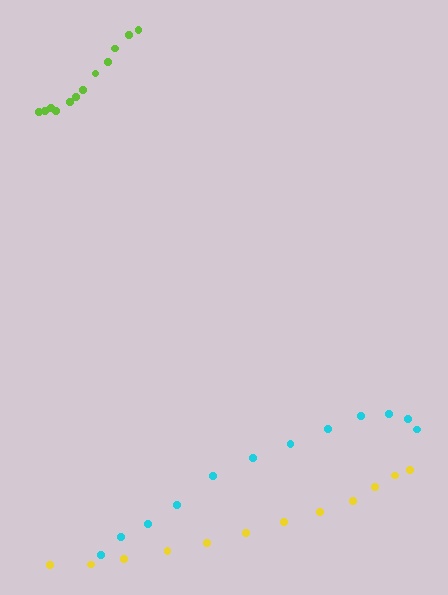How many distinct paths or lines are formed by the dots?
There are 3 distinct paths.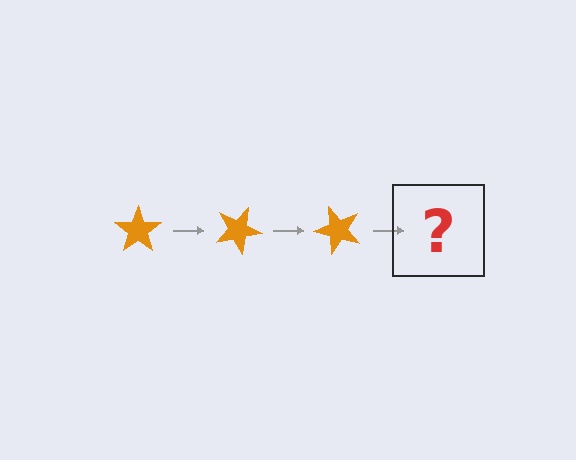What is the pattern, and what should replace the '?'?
The pattern is that the star rotates 25 degrees each step. The '?' should be an orange star rotated 75 degrees.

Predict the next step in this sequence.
The next step is an orange star rotated 75 degrees.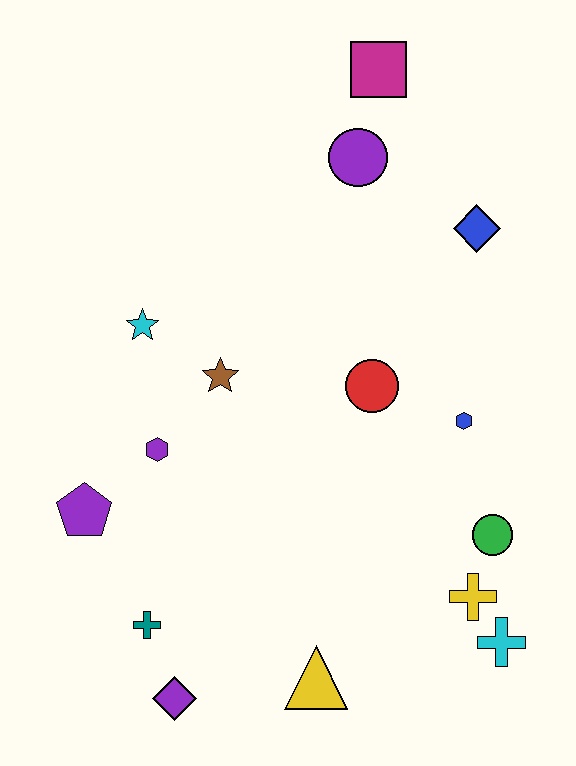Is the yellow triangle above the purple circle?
No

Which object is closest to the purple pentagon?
The purple hexagon is closest to the purple pentagon.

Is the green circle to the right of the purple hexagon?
Yes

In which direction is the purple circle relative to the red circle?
The purple circle is above the red circle.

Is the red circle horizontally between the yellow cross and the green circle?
No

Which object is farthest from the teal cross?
The magenta square is farthest from the teal cross.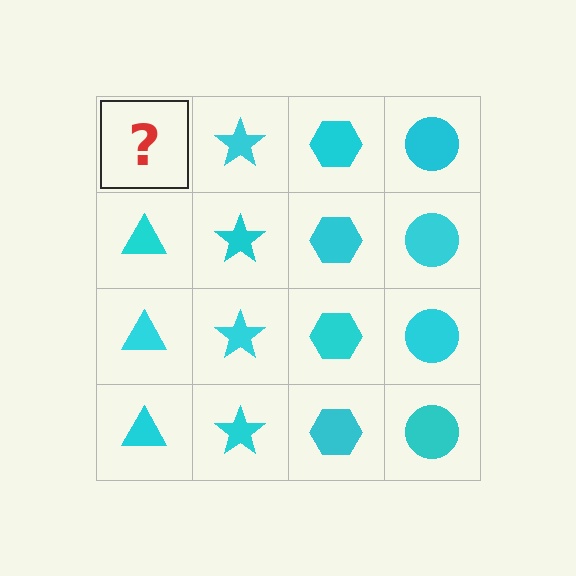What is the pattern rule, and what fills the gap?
The rule is that each column has a consistent shape. The gap should be filled with a cyan triangle.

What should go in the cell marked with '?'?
The missing cell should contain a cyan triangle.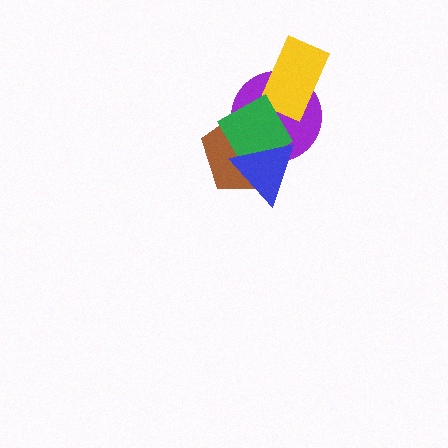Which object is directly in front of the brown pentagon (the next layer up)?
The purple circle is directly in front of the brown pentagon.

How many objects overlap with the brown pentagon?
3 objects overlap with the brown pentagon.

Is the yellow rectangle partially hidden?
No, no other shape covers it.